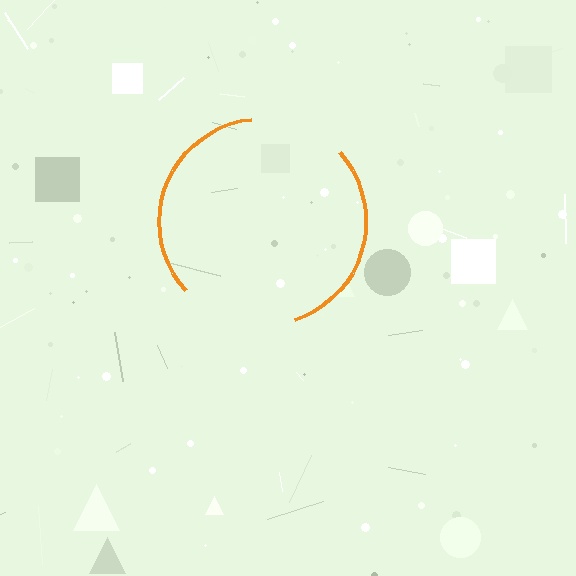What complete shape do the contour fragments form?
The contour fragments form a circle.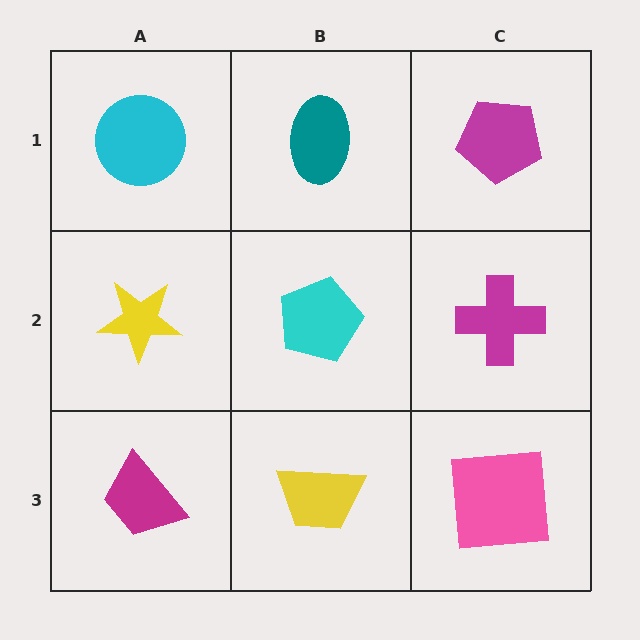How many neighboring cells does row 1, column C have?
2.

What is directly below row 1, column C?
A magenta cross.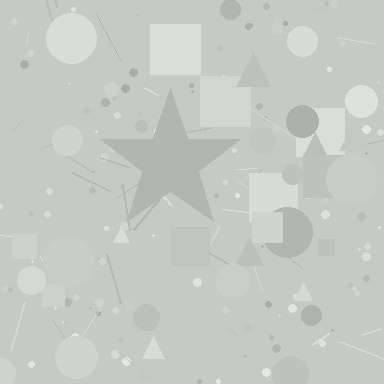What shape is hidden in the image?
A star is hidden in the image.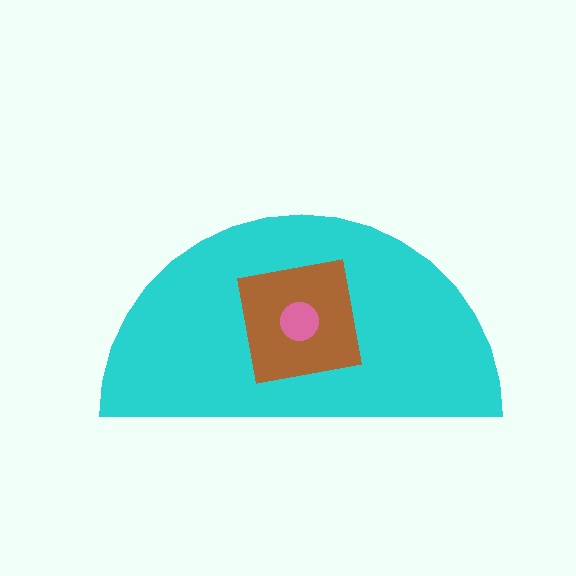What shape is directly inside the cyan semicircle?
The brown square.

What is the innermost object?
The pink circle.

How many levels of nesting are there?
3.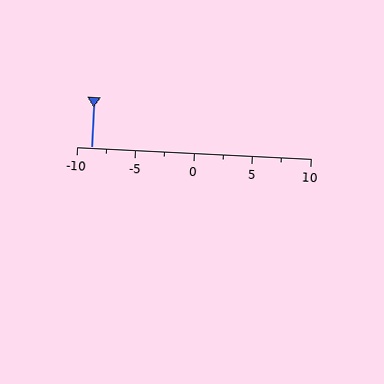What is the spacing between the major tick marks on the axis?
The major ticks are spaced 5 apart.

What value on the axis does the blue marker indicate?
The marker indicates approximately -8.8.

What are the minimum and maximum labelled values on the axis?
The axis runs from -10 to 10.